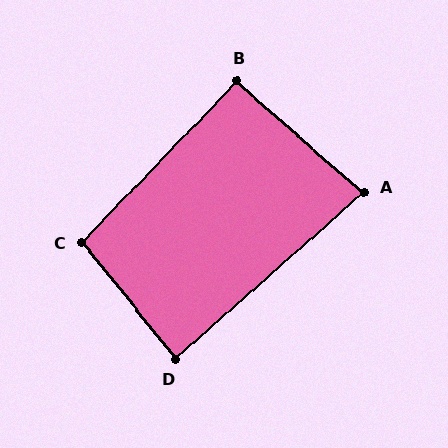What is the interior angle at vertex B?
Approximately 93 degrees (approximately right).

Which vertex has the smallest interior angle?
A, at approximately 83 degrees.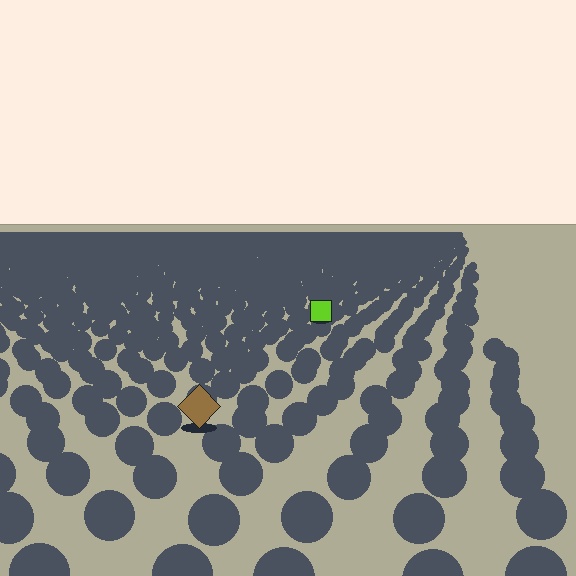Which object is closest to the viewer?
The brown diamond is closest. The texture marks near it are larger and more spread out.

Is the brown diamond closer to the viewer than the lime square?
Yes. The brown diamond is closer — you can tell from the texture gradient: the ground texture is coarser near it.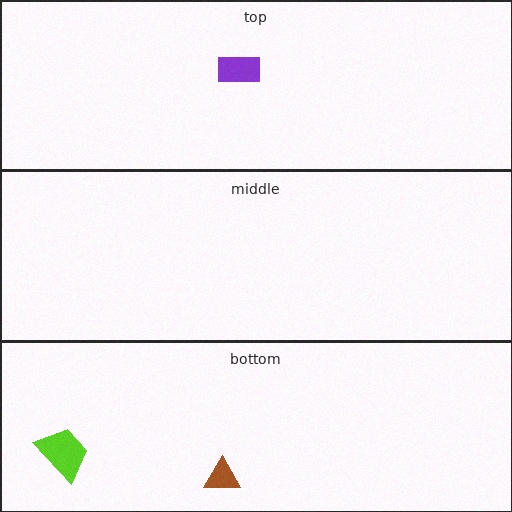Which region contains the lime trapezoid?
The bottom region.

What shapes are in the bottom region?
The brown triangle, the lime trapezoid.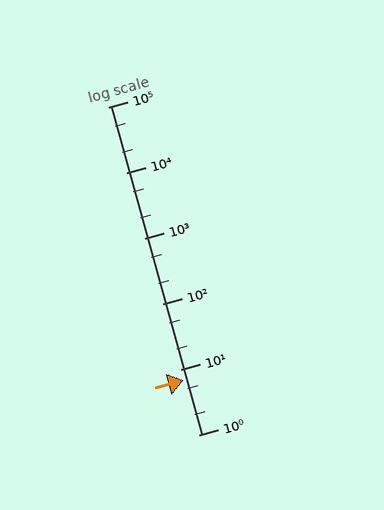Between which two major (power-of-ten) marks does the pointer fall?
The pointer is between 1 and 10.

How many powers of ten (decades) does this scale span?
The scale spans 5 decades, from 1 to 100000.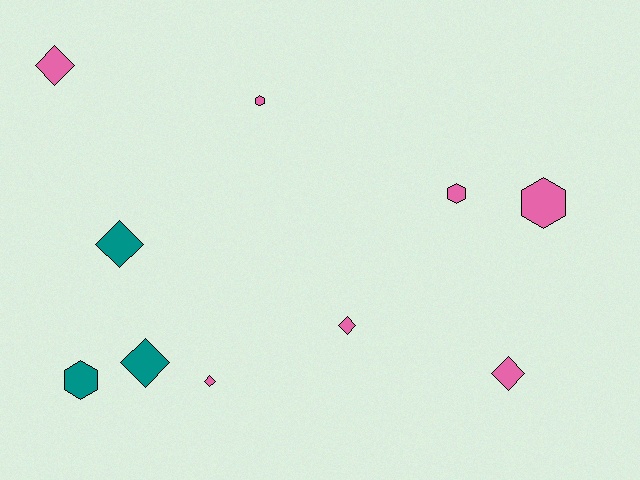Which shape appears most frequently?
Diamond, with 6 objects.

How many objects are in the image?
There are 10 objects.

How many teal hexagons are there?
There is 1 teal hexagon.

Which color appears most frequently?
Pink, with 7 objects.